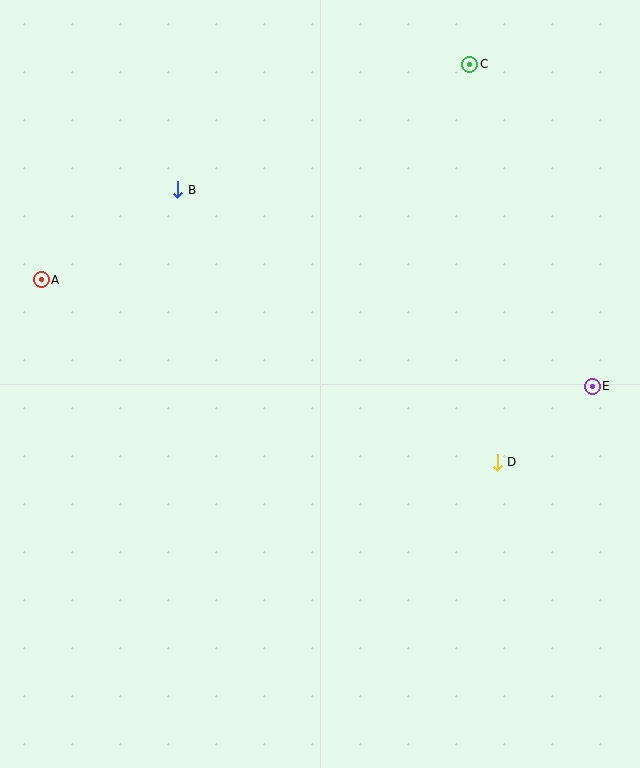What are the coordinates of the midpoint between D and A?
The midpoint between D and A is at (269, 371).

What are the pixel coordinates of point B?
Point B is at (178, 190).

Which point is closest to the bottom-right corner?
Point D is closest to the bottom-right corner.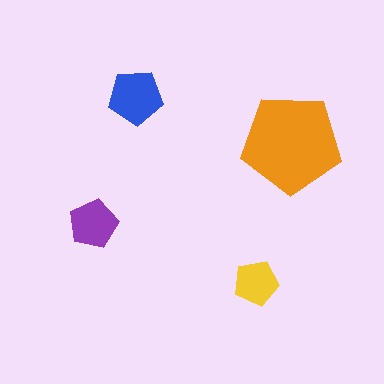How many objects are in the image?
There are 4 objects in the image.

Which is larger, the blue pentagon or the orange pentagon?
The orange one.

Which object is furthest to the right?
The orange pentagon is rightmost.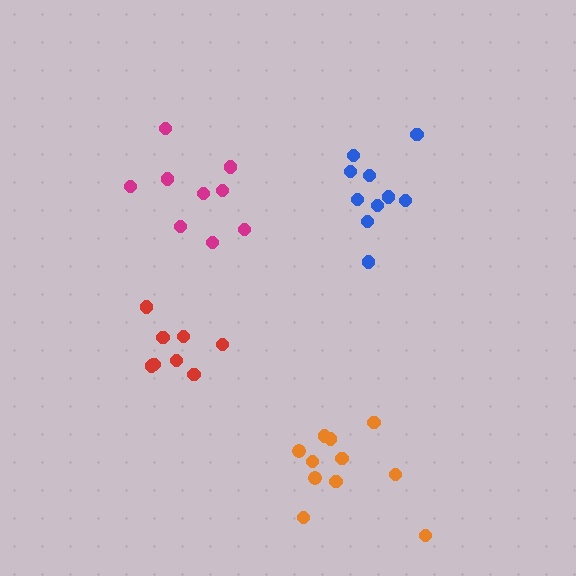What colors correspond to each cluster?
The clusters are colored: magenta, red, blue, orange.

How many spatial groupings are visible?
There are 4 spatial groupings.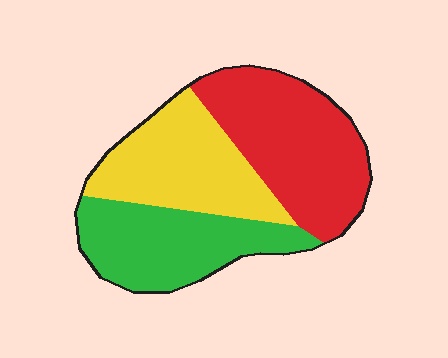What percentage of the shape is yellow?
Yellow covers roughly 30% of the shape.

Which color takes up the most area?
Red, at roughly 40%.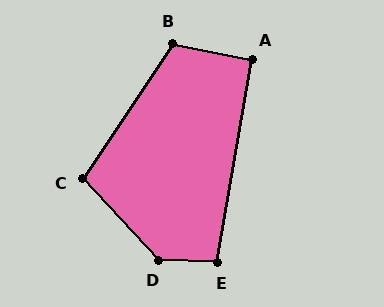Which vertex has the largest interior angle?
D, at approximately 135 degrees.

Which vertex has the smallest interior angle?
A, at approximately 91 degrees.